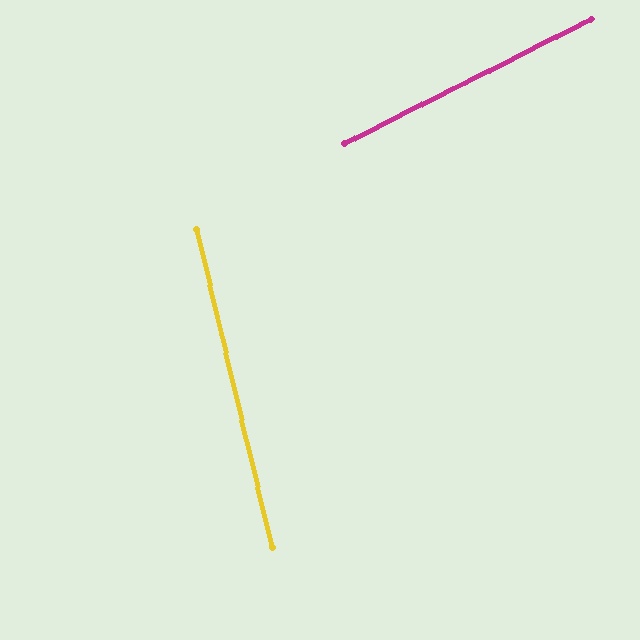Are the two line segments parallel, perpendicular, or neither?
Neither parallel nor perpendicular — they differ by about 77°.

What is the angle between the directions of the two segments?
Approximately 77 degrees.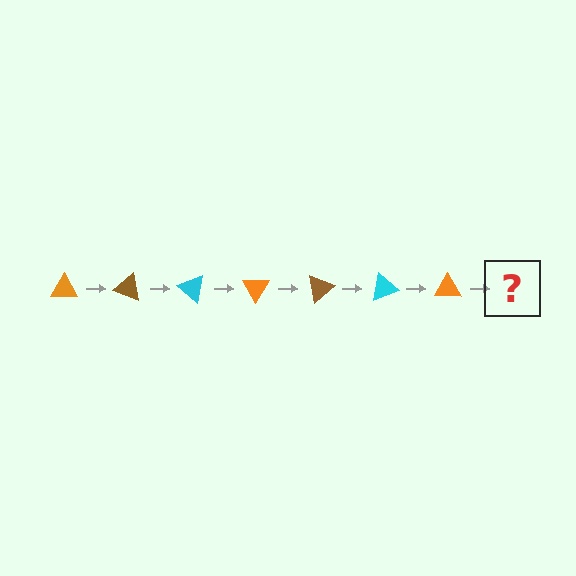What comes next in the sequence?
The next element should be a brown triangle, rotated 140 degrees from the start.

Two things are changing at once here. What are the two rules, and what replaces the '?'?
The two rules are that it rotates 20 degrees each step and the color cycles through orange, brown, and cyan. The '?' should be a brown triangle, rotated 140 degrees from the start.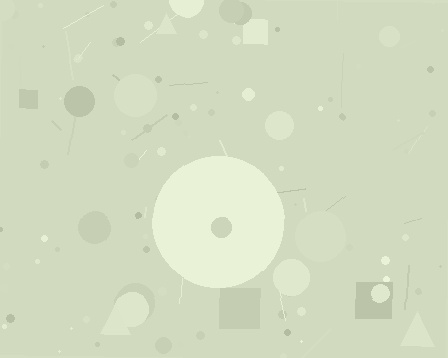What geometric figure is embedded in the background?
A circle is embedded in the background.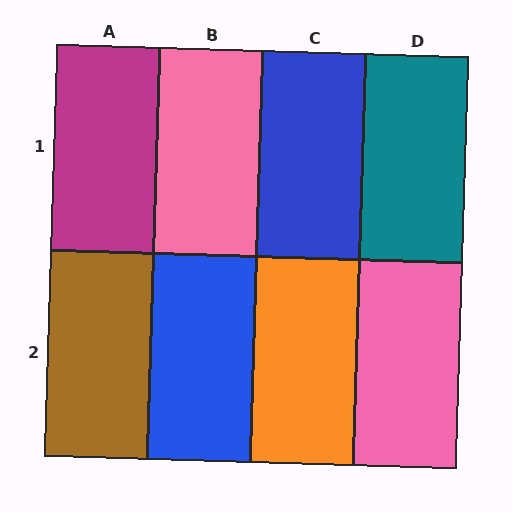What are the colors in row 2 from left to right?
Brown, blue, orange, pink.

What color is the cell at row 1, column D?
Teal.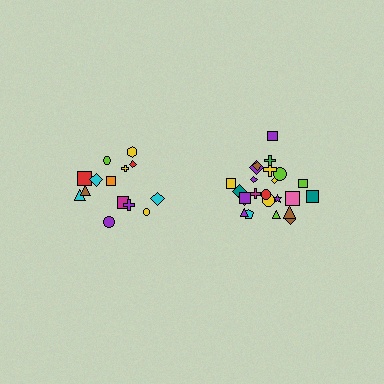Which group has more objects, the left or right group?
The right group.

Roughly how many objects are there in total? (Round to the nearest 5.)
Roughly 40 objects in total.